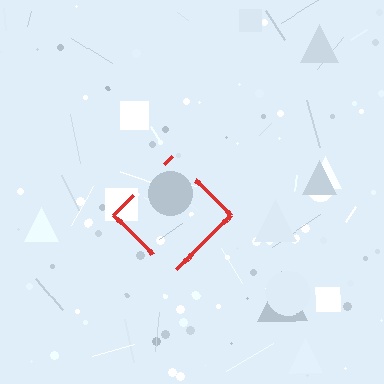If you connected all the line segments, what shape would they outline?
They would outline a diamond.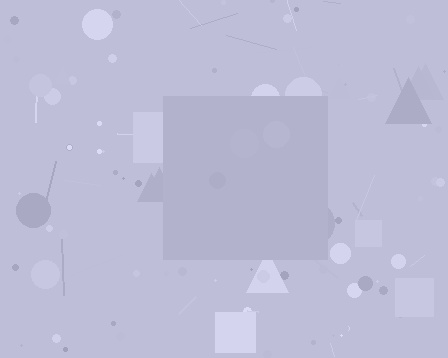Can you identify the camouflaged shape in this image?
The camouflaged shape is a square.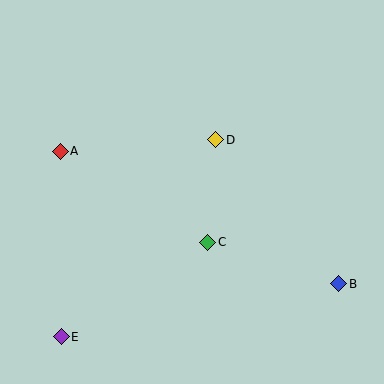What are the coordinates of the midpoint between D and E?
The midpoint between D and E is at (139, 238).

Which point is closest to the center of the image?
Point C at (208, 242) is closest to the center.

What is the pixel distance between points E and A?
The distance between E and A is 185 pixels.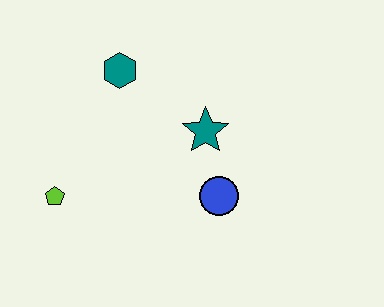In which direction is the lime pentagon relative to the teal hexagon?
The lime pentagon is below the teal hexagon.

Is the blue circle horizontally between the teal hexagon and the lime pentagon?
No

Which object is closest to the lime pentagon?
The teal hexagon is closest to the lime pentagon.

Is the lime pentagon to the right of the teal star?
No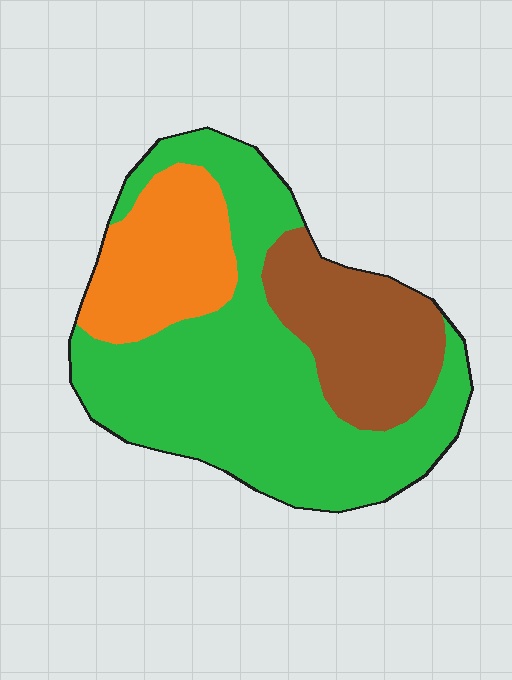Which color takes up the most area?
Green, at roughly 60%.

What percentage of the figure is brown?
Brown takes up about one fifth (1/5) of the figure.